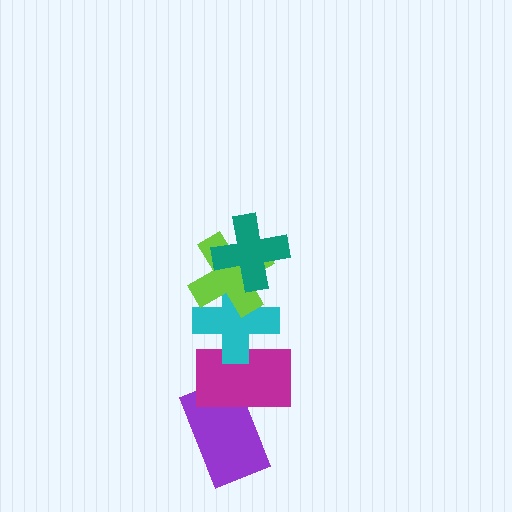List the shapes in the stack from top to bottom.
From top to bottom: the teal cross, the lime cross, the cyan cross, the magenta rectangle, the purple rectangle.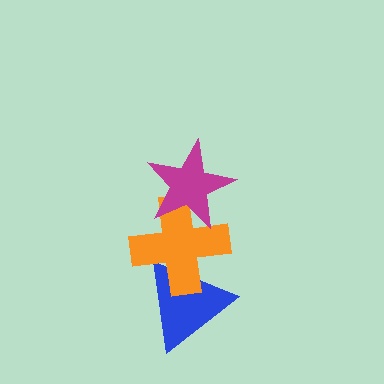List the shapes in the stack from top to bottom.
From top to bottom: the magenta star, the orange cross, the blue triangle.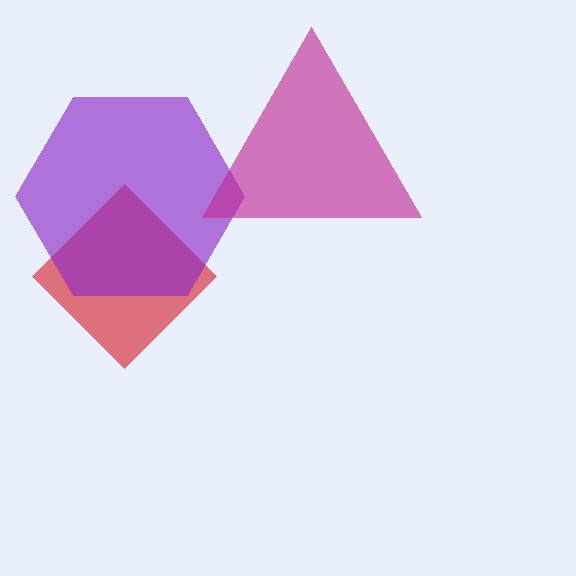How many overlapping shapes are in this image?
There are 3 overlapping shapes in the image.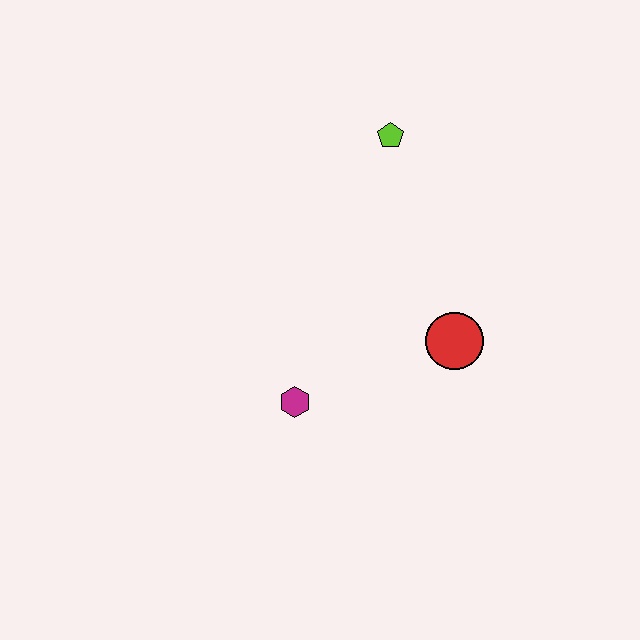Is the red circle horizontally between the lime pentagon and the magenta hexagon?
No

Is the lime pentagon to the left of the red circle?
Yes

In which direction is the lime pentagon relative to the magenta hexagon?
The lime pentagon is above the magenta hexagon.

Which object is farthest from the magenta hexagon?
The lime pentagon is farthest from the magenta hexagon.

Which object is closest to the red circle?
The magenta hexagon is closest to the red circle.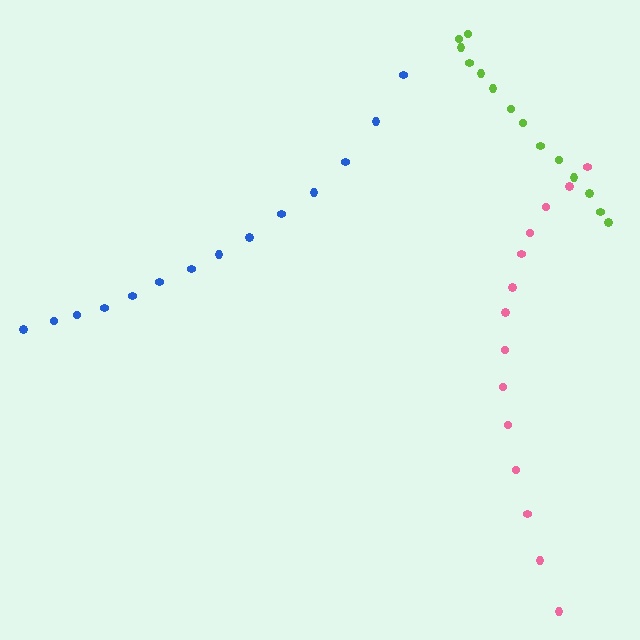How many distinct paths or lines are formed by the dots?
There are 3 distinct paths.